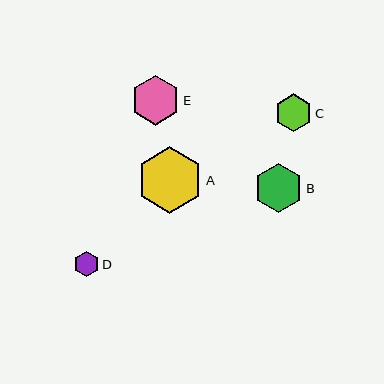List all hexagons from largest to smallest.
From largest to smallest: A, E, B, C, D.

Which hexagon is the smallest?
Hexagon D is the smallest with a size of approximately 25 pixels.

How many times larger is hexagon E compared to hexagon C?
Hexagon E is approximately 1.3 times the size of hexagon C.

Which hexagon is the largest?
Hexagon A is the largest with a size of approximately 67 pixels.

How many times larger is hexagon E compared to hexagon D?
Hexagon E is approximately 2.0 times the size of hexagon D.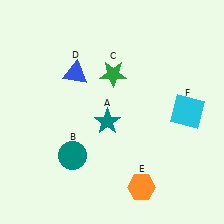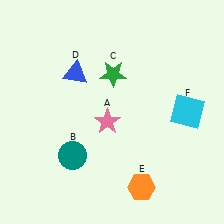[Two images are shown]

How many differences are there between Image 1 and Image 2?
There is 1 difference between the two images.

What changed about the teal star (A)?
In Image 1, A is teal. In Image 2, it changed to pink.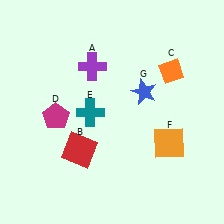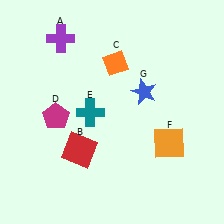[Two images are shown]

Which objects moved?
The objects that moved are: the purple cross (A), the orange diamond (C).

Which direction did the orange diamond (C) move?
The orange diamond (C) moved left.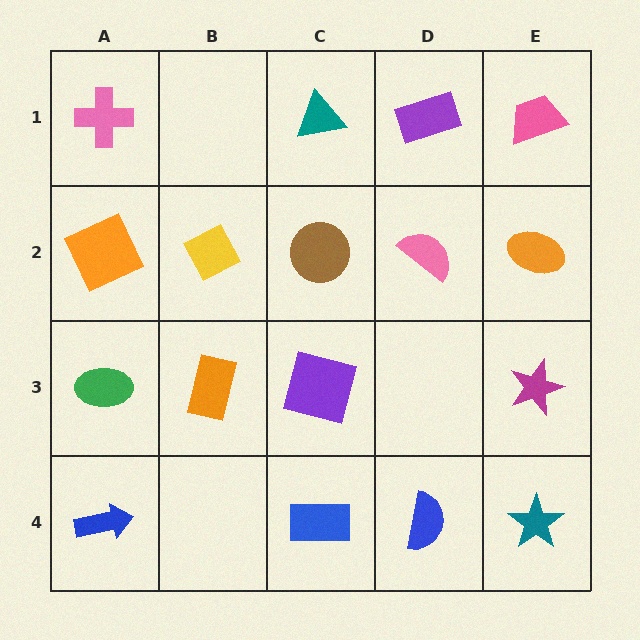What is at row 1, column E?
A pink trapezoid.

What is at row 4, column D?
A blue semicircle.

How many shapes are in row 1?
4 shapes.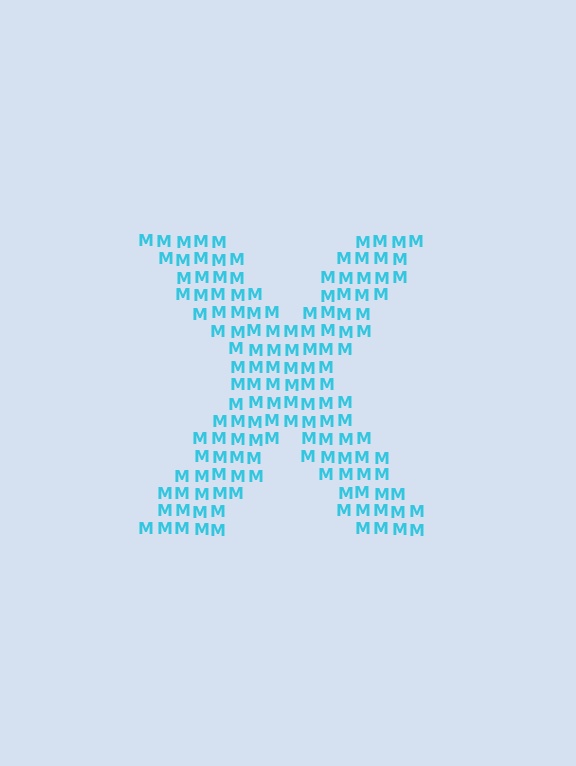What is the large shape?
The large shape is the letter X.